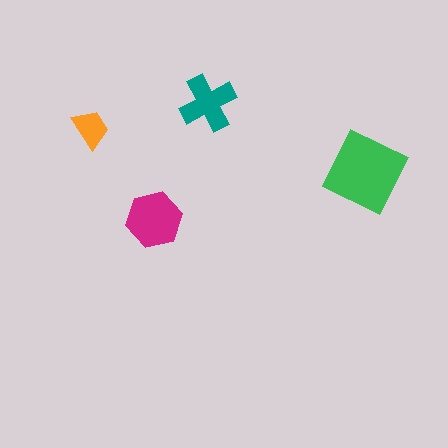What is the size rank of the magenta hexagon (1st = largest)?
2nd.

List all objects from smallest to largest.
The orange trapezoid, the teal cross, the magenta hexagon, the green square.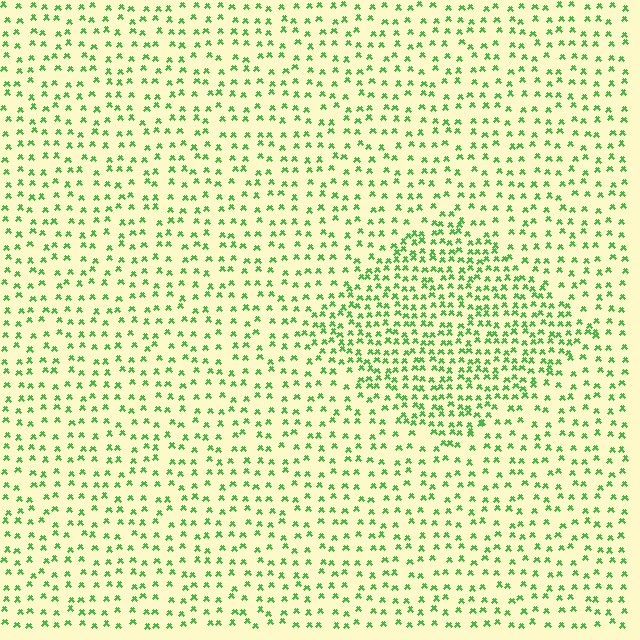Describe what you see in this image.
The image contains small green elements arranged at two different densities. A diamond-shaped region is visible where the elements are more densely packed than the surrounding area.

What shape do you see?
I see a diamond.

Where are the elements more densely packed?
The elements are more densely packed inside the diamond boundary.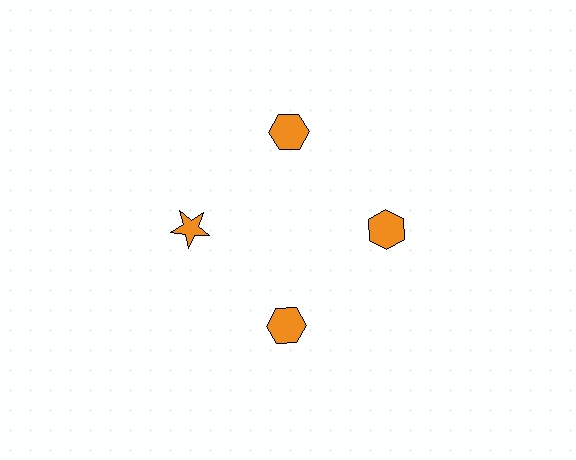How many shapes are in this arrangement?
There are 4 shapes arranged in a ring pattern.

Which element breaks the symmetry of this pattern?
The orange star at roughly the 9 o'clock position breaks the symmetry. All other shapes are orange hexagons.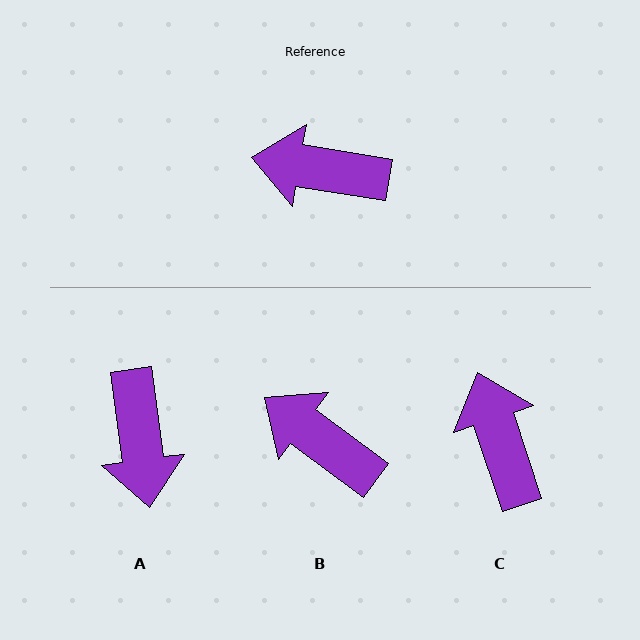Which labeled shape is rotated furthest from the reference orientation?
A, about 107 degrees away.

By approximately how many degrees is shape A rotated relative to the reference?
Approximately 107 degrees counter-clockwise.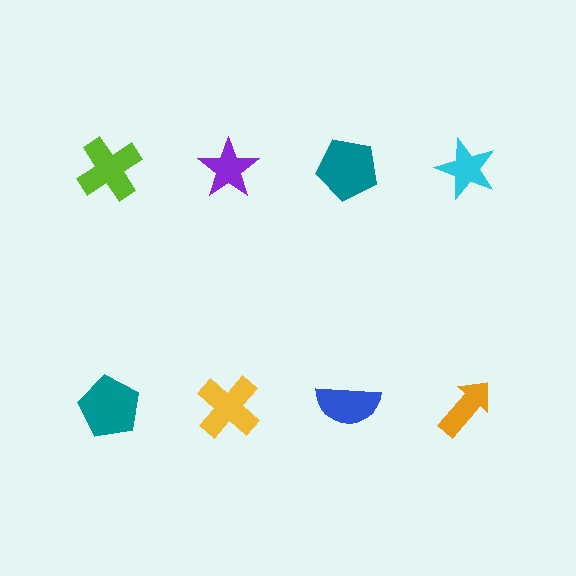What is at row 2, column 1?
A teal pentagon.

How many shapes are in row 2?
4 shapes.